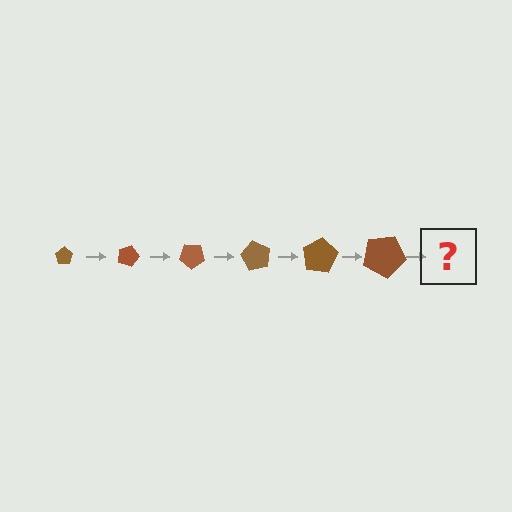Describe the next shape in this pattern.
It should be a pentagon, larger than the previous one and rotated 120 degrees from the start.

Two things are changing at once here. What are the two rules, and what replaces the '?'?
The two rules are that the pentagon grows larger each step and it rotates 20 degrees each step. The '?' should be a pentagon, larger than the previous one and rotated 120 degrees from the start.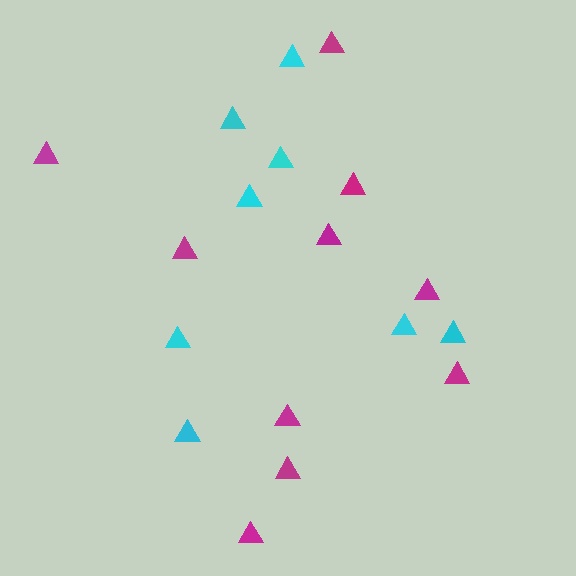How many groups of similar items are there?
There are 2 groups: one group of cyan triangles (8) and one group of magenta triangles (10).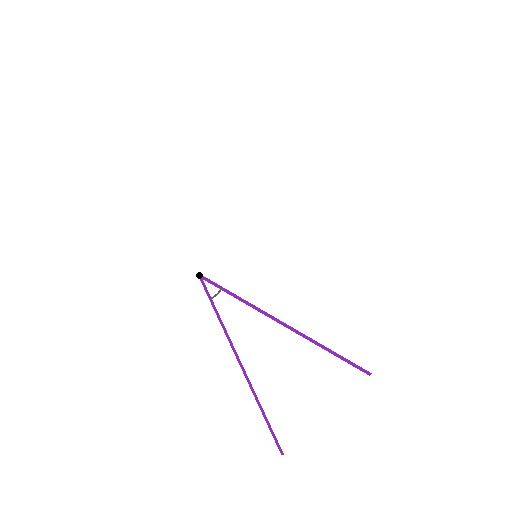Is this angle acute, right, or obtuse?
It is acute.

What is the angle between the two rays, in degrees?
Approximately 35 degrees.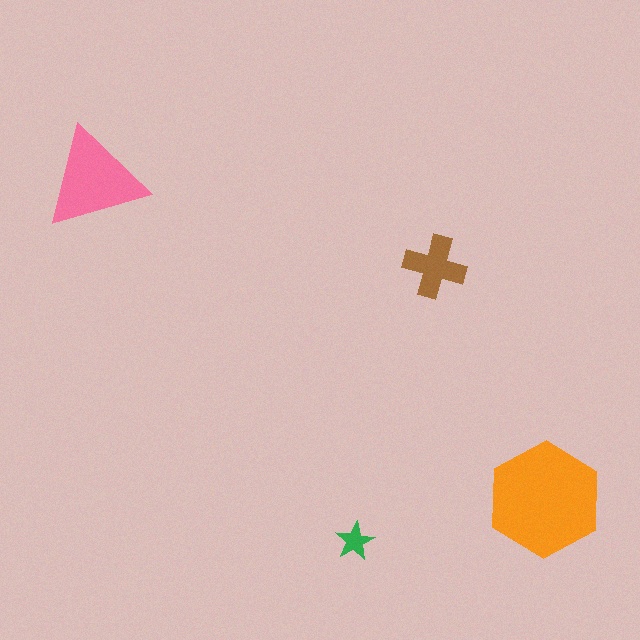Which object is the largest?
The orange hexagon.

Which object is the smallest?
The green star.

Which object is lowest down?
The green star is bottommost.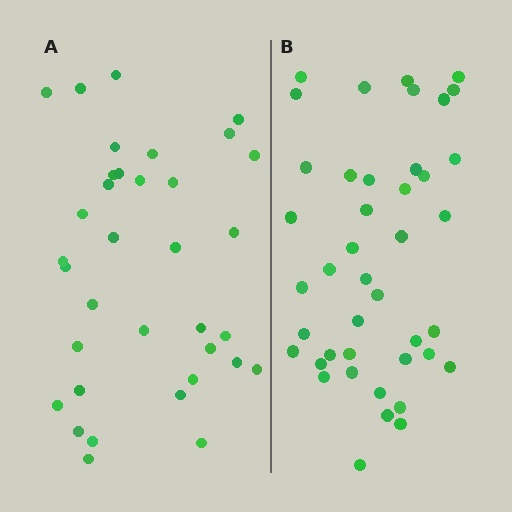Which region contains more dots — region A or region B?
Region B (the right region) has more dots.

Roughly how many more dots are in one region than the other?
Region B has roughly 8 or so more dots than region A.